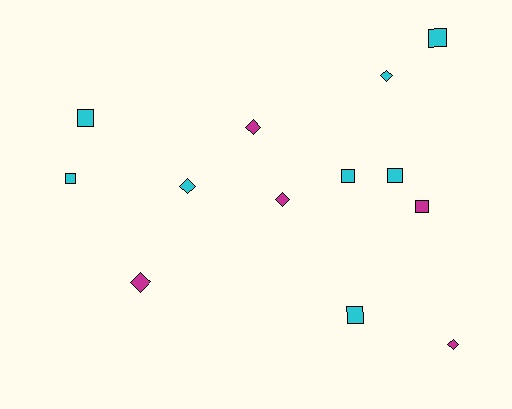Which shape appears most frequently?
Square, with 7 objects.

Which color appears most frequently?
Cyan, with 8 objects.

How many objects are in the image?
There are 13 objects.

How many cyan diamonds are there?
There are 2 cyan diamonds.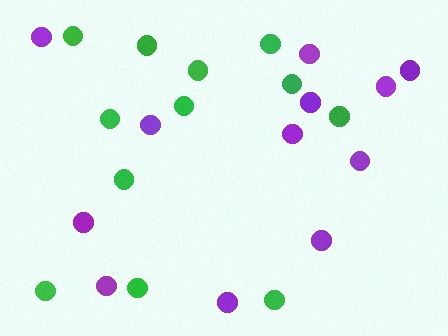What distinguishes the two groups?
There are 2 groups: one group of green circles (12) and one group of purple circles (12).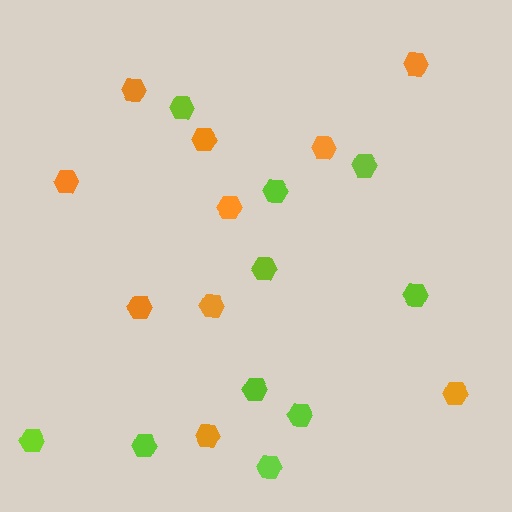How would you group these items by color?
There are 2 groups: one group of lime hexagons (10) and one group of orange hexagons (10).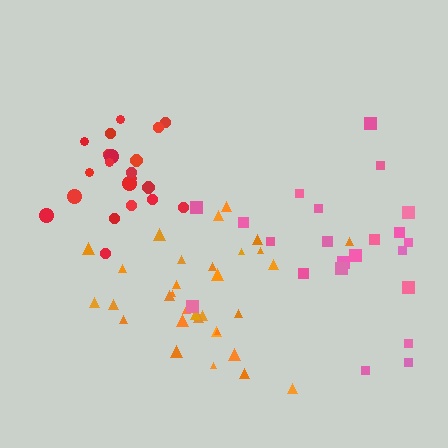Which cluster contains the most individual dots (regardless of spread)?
Orange (32).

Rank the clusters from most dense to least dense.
red, orange, pink.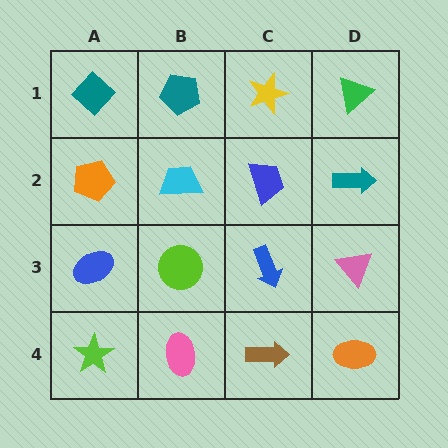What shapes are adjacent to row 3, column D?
A teal arrow (row 2, column D), an orange ellipse (row 4, column D), a blue arrow (row 3, column C).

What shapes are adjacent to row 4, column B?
A lime circle (row 3, column B), a lime star (row 4, column A), a brown arrow (row 4, column C).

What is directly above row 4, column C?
A blue arrow.